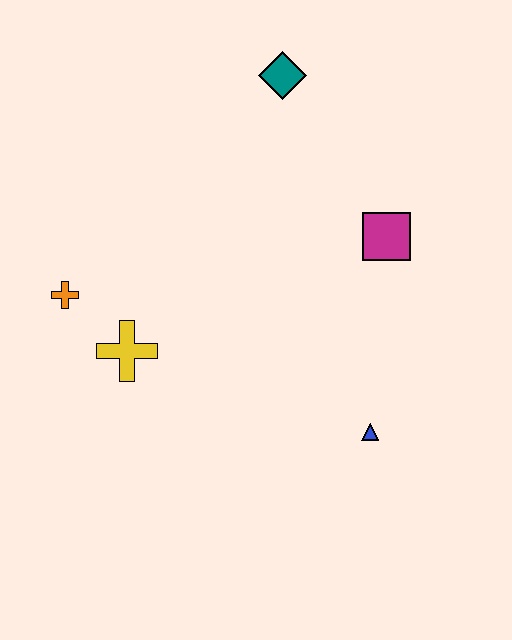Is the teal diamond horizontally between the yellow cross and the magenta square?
Yes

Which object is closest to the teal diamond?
The magenta square is closest to the teal diamond.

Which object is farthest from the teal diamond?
The blue triangle is farthest from the teal diamond.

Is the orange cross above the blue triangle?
Yes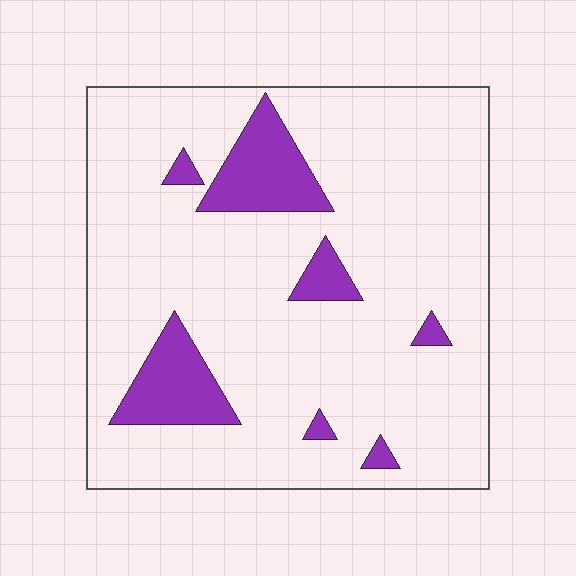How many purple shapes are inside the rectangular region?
7.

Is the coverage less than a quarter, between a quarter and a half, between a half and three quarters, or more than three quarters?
Less than a quarter.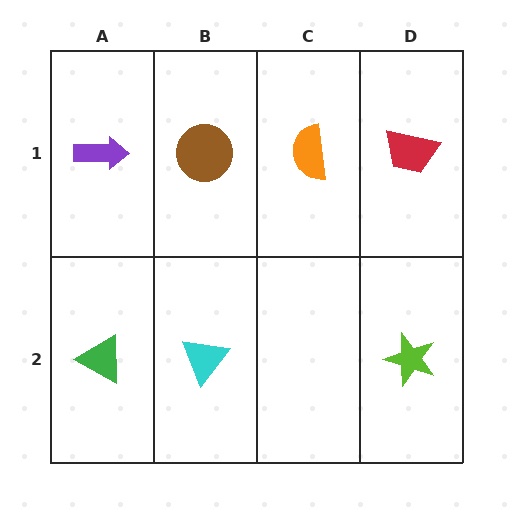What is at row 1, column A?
A purple arrow.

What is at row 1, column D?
A red trapezoid.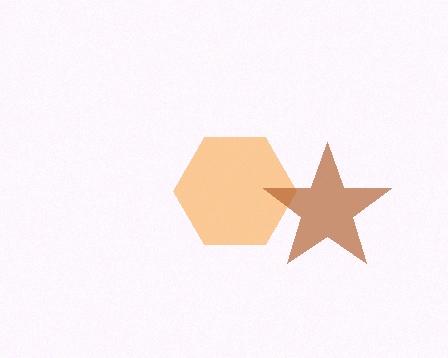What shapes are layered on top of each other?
The layered shapes are: an orange hexagon, a brown star.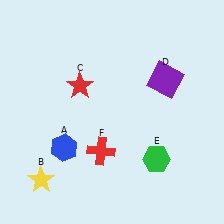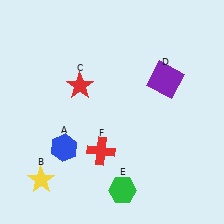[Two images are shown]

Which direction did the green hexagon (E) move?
The green hexagon (E) moved left.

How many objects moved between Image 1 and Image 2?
1 object moved between the two images.